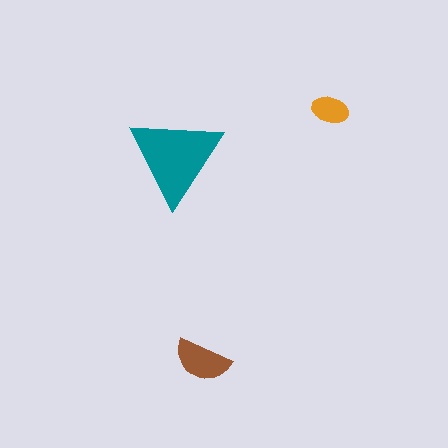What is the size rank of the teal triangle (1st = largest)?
1st.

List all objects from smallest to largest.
The orange ellipse, the brown semicircle, the teal triangle.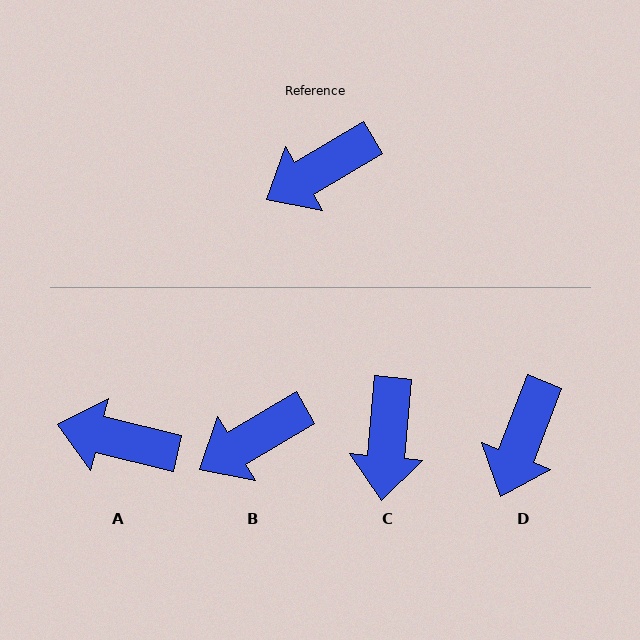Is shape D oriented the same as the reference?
No, it is off by about 38 degrees.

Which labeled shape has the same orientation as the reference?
B.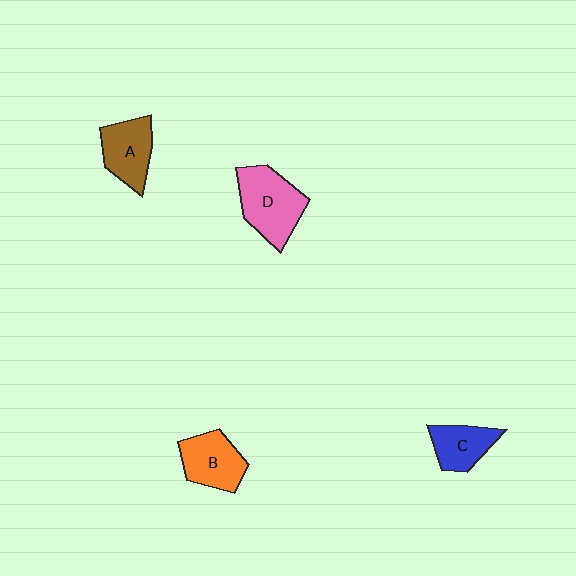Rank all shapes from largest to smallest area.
From largest to smallest: D (pink), B (orange), A (brown), C (blue).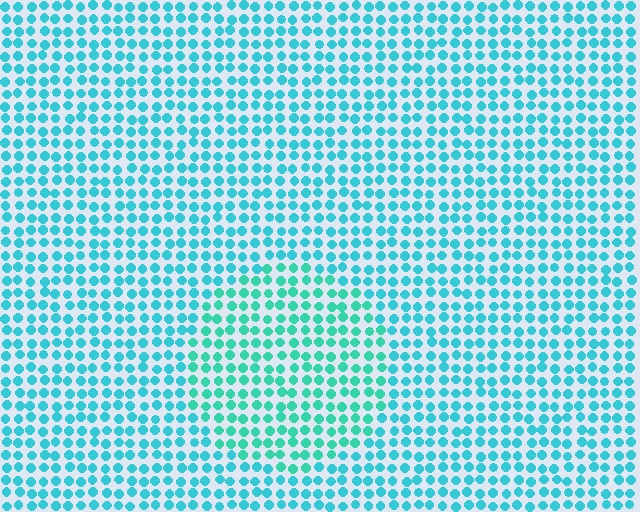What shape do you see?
I see a circle.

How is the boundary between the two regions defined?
The boundary is defined purely by a slight shift in hue (about 21 degrees). Spacing, size, and orientation are identical on both sides.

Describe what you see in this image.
The image is filled with small cyan elements in a uniform arrangement. A circle-shaped region is visible where the elements are tinted to a slightly different hue, forming a subtle color boundary.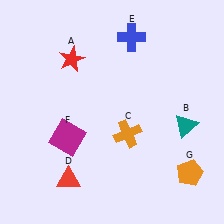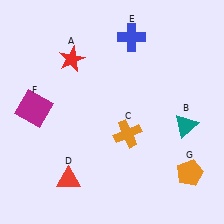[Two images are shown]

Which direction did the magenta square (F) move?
The magenta square (F) moved left.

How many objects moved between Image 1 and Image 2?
1 object moved between the two images.